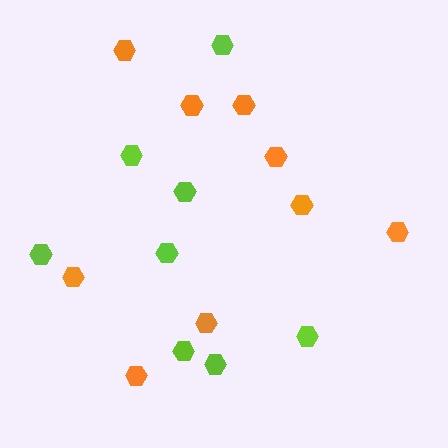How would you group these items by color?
There are 2 groups: one group of orange hexagons (9) and one group of lime hexagons (8).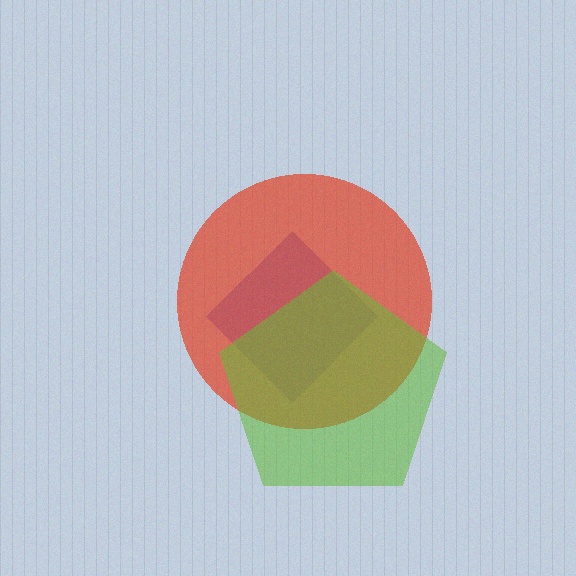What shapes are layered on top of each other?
The layered shapes are: a blue diamond, a red circle, a lime pentagon.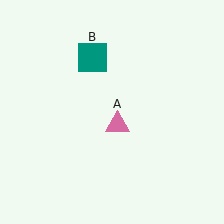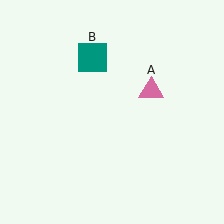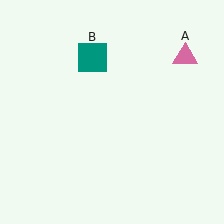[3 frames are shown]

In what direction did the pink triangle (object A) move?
The pink triangle (object A) moved up and to the right.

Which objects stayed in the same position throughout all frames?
Teal square (object B) remained stationary.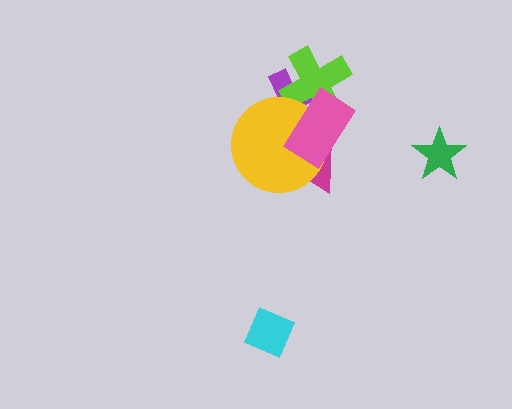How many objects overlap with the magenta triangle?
2 objects overlap with the magenta triangle.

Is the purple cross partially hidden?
Yes, it is partially covered by another shape.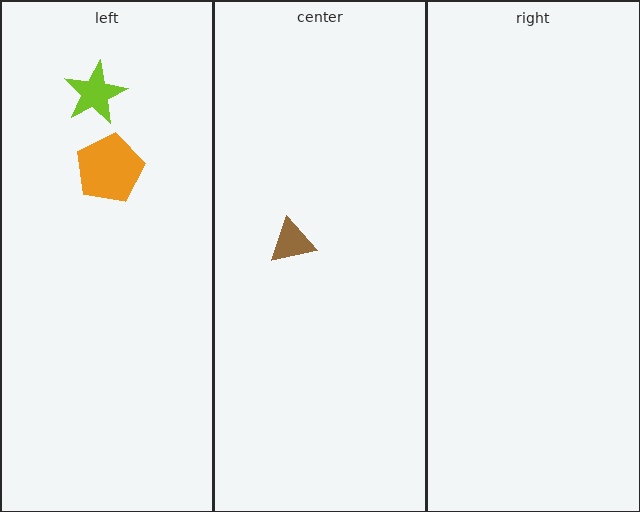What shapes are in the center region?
The brown triangle.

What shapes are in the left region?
The lime star, the orange pentagon.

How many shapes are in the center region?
1.